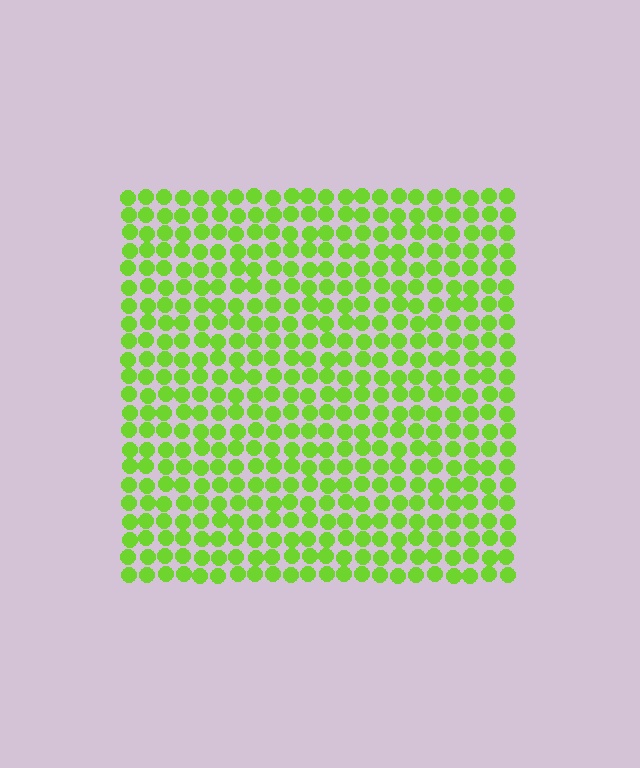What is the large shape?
The large shape is a square.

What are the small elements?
The small elements are circles.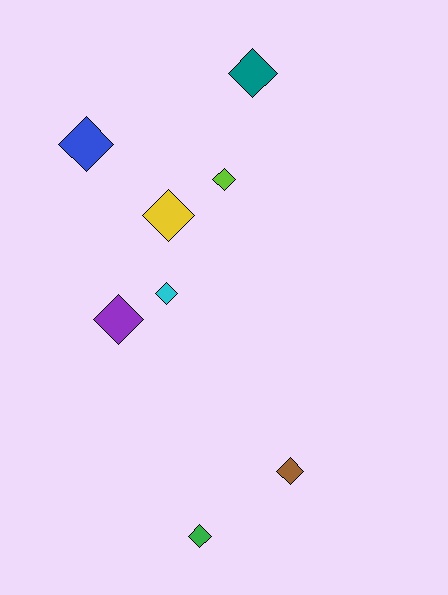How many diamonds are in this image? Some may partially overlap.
There are 8 diamonds.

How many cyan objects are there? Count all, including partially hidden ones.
There is 1 cyan object.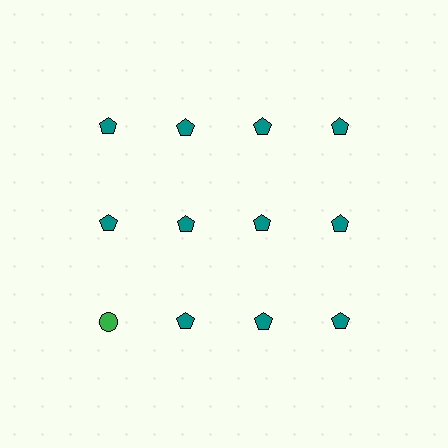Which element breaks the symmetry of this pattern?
The green circle in the third row, leftmost column breaks the symmetry. All other shapes are teal pentagons.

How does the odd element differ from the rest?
It differs in both color (green instead of teal) and shape (circle instead of pentagon).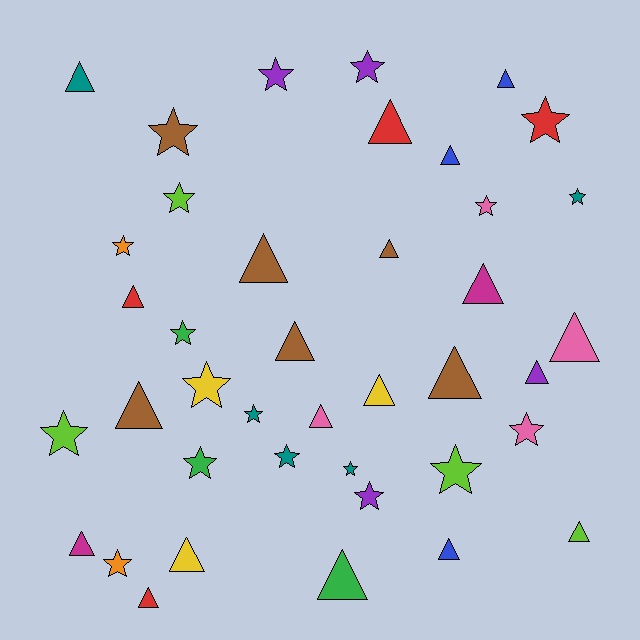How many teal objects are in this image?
There are 5 teal objects.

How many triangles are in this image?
There are 21 triangles.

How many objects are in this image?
There are 40 objects.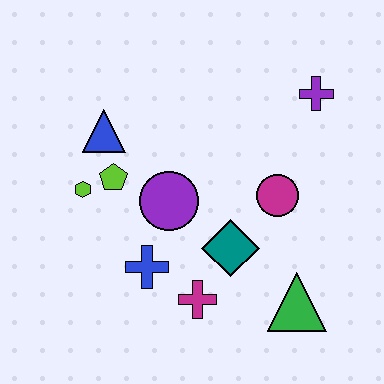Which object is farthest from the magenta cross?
The purple cross is farthest from the magenta cross.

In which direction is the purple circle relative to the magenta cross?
The purple circle is above the magenta cross.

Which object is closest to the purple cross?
The magenta circle is closest to the purple cross.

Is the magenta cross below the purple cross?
Yes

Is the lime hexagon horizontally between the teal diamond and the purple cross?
No